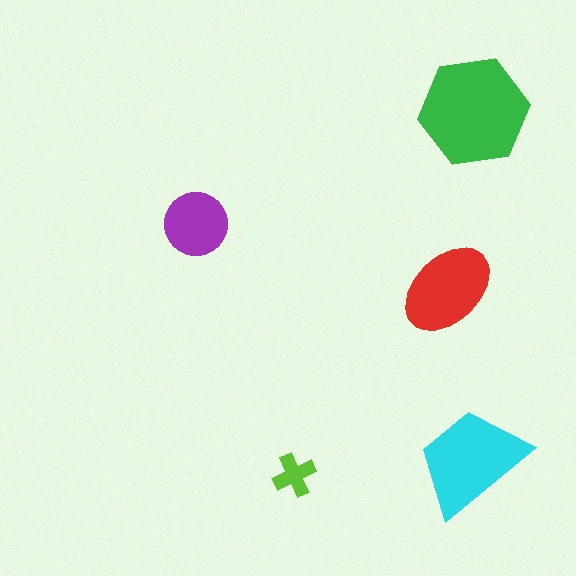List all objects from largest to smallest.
The green hexagon, the cyan trapezoid, the red ellipse, the purple circle, the lime cross.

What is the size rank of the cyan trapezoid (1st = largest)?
2nd.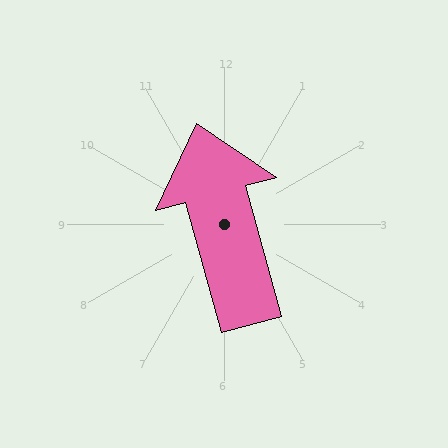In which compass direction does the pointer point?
North.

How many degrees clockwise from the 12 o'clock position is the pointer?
Approximately 345 degrees.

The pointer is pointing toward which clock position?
Roughly 11 o'clock.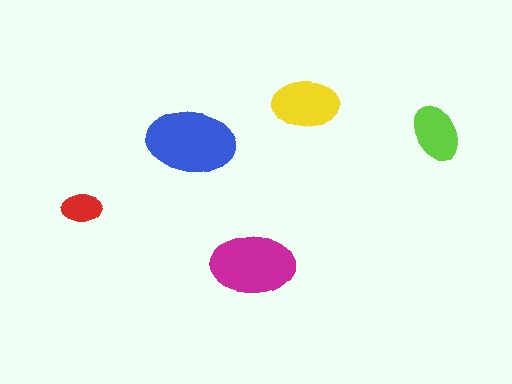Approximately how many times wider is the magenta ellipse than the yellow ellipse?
About 1.5 times wider.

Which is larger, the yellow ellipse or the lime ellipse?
The yellow one.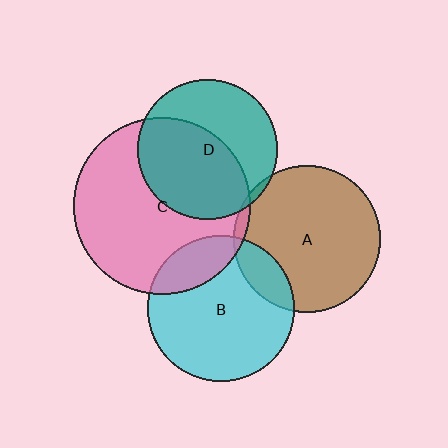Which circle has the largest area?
Circle C (pink).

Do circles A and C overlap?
Yes.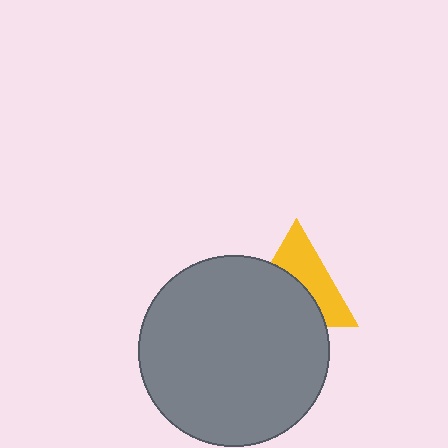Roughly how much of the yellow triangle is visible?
About half of it is visible (roughly 47%).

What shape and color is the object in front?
The object in front is a gray circle.